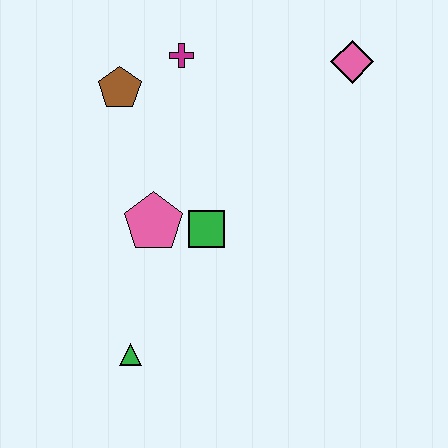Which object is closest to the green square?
The pink pentagon is closest to the green square.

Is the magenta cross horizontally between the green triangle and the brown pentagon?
No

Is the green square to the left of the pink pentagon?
No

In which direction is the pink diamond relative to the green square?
The pink diamond is above the green square.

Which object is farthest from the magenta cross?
The green triangle is farthest from the magenta cross.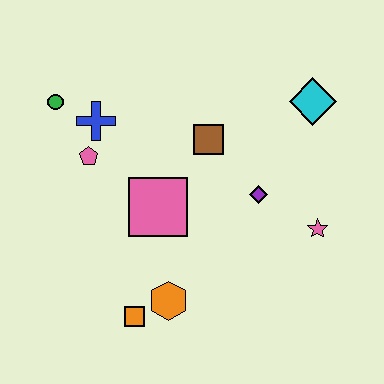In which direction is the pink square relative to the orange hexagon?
The pink square is above the orange hexagon.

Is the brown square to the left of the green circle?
No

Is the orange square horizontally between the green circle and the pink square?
Yes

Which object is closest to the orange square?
The orange hexagon is closest to the orange square.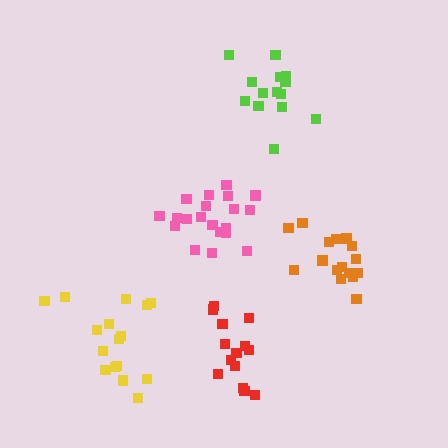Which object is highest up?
The lime cluster is topmost.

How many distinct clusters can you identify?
There are 5 distinct clusters.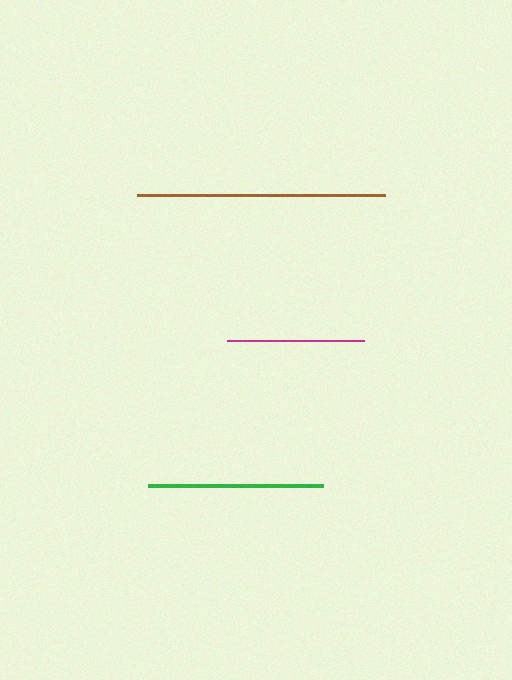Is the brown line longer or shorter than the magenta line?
The brown line is longer than the magenta line.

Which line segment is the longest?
The brown line is the longest at approximately 248 pixels.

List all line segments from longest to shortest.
From longest to shortest: brown, green, magenta.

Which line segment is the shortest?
The magenta line is the shortest at approximately 137 pixels.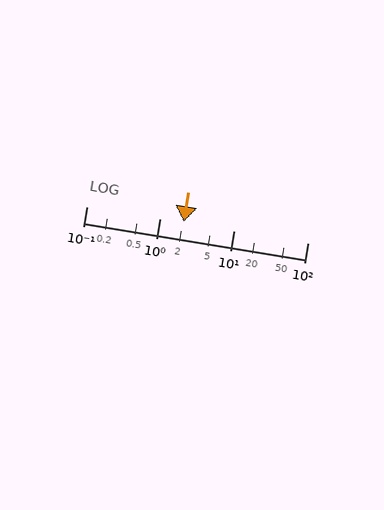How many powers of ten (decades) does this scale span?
The scale spans 3 decades, from 0.1 to 100.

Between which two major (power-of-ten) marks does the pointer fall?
The pointer is between 1 and 10.